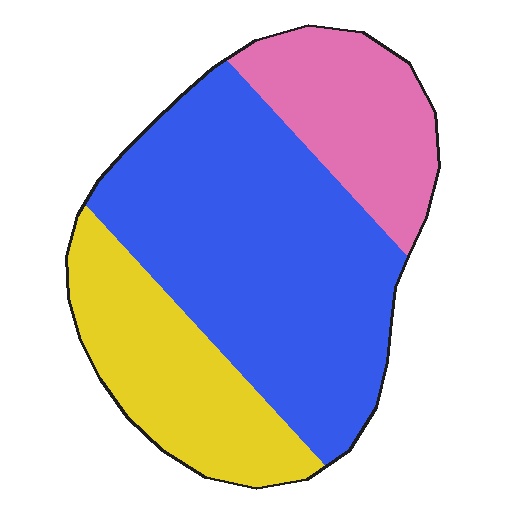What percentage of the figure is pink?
Pink takes up about one fifth (1/5) of the figure.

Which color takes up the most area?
Blue, at roughly 55%.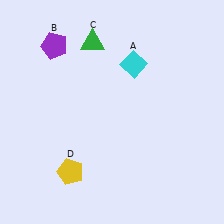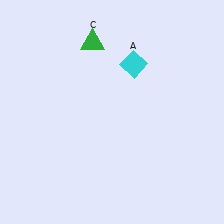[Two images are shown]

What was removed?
The purple pentagon (B), the yellow pentagon (D) were removed in Image 2.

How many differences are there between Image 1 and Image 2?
There are 2 differences between the two images.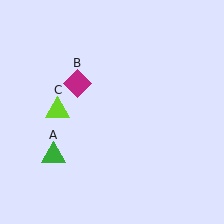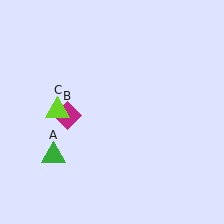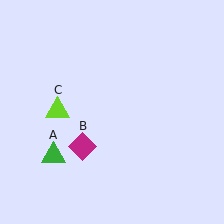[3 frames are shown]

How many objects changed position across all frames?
1 object changed position: magenta diamond (object B).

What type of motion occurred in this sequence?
The magenta diamond (object B) rotated counterclockwise around the center of the scene.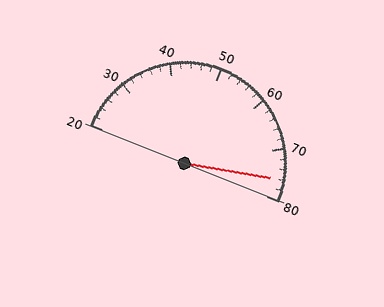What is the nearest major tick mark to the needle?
The nearest major tick mark is 80.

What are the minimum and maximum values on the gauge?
The gauge ranges from 20 to 80.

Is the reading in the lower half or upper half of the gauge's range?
The reading is in the upper half of the range (20 to 80).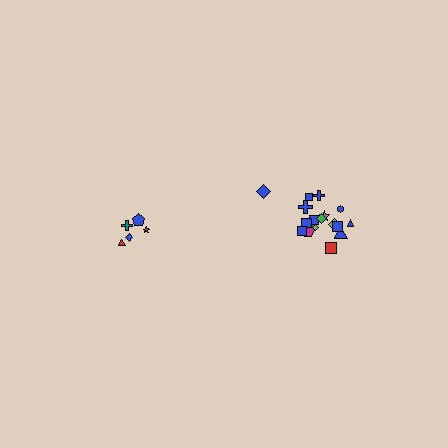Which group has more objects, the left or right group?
The right group.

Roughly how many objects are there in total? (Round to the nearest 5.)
Roughly 25 objects in total.